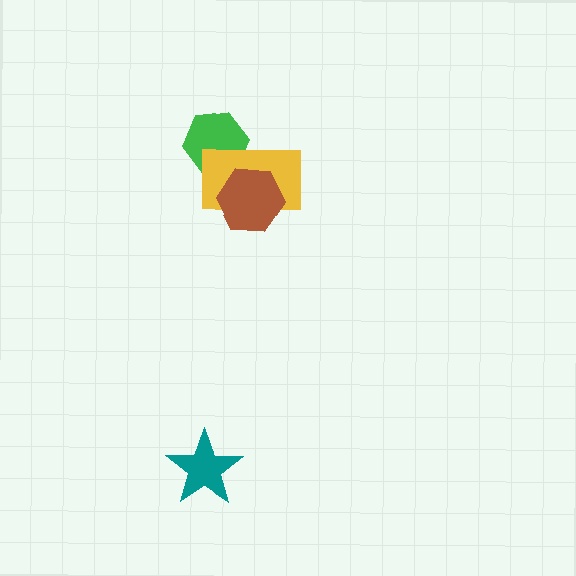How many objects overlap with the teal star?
0 objects overlap with the teal star.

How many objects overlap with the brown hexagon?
1 object overlaps with the brown hexagon.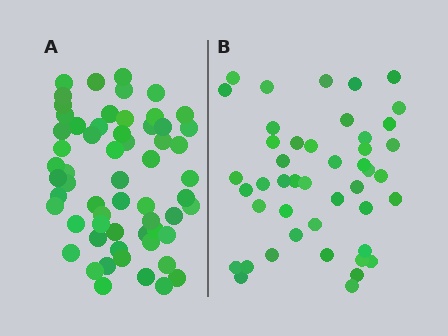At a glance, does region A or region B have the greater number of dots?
Region A (the left region) has more dots.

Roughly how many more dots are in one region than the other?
Region A has approximately 15 more dots than region B.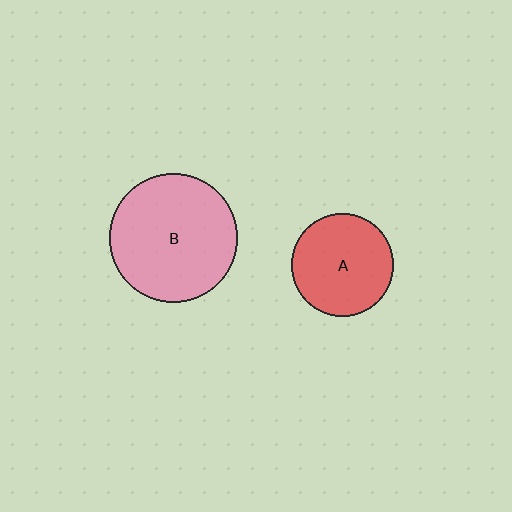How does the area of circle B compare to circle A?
Approximately 1.6 times.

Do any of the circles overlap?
No, none of the circles overlap.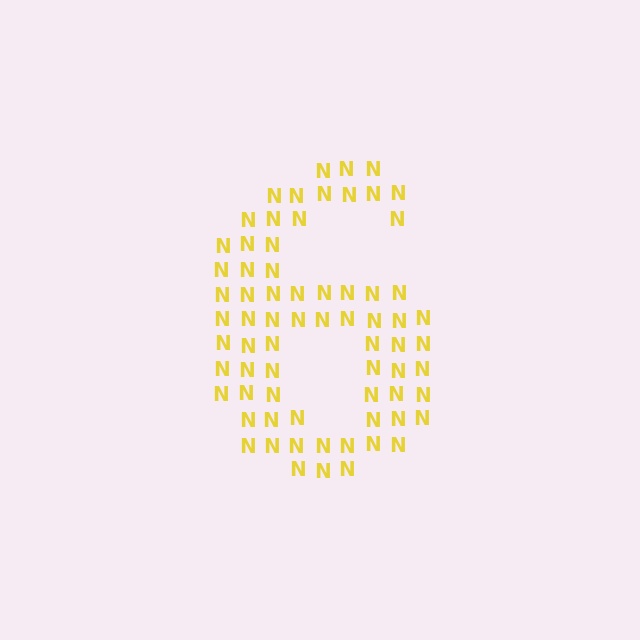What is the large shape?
The large shape is the digit 6.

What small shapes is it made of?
It is made of small letter N's.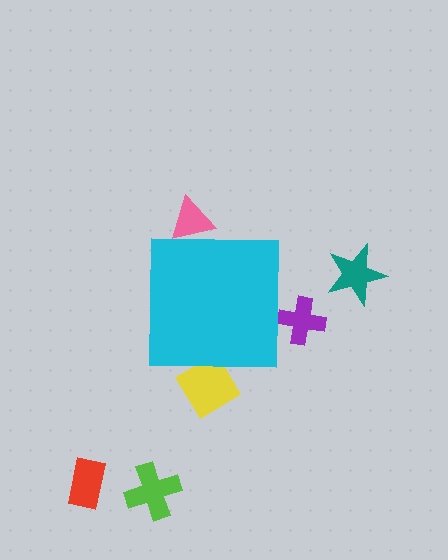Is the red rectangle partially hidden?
No, the red rectangle is fully visible.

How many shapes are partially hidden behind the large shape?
3 shapes are partially hidden.